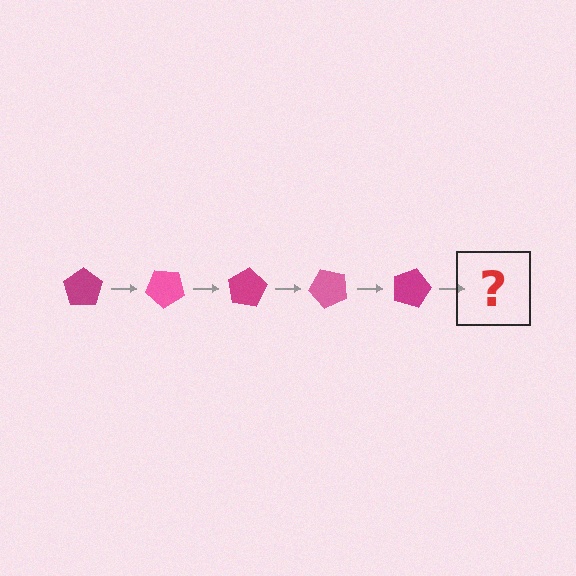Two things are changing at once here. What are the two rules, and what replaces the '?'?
The two rules are that it rotates 40 degrees each step and the color cycles through magenta and pink. The '?' should be a pink pentagon, rotated 200 degrees from the start.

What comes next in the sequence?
The next element should be a pink pentagon, rotated 200 degrees from the start.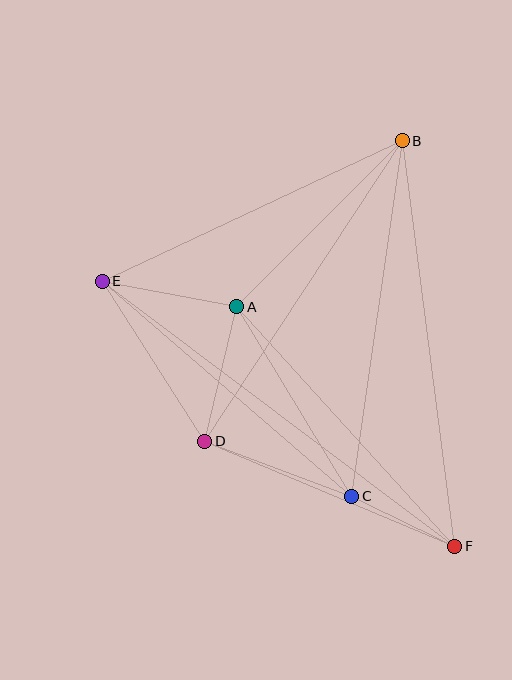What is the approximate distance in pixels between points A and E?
The distance between A and E is approximately 136 pixels.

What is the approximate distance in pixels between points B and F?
The distance between B and F is approximately 409 pixels.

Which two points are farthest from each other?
Points E and F are farthest from each other.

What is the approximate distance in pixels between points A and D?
The distance between A and D is approximately 138 pixels.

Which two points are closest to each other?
Points C and F are closest to each other.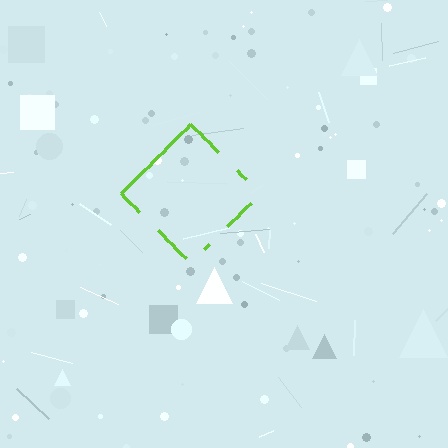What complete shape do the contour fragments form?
The contour fragments form a diamond.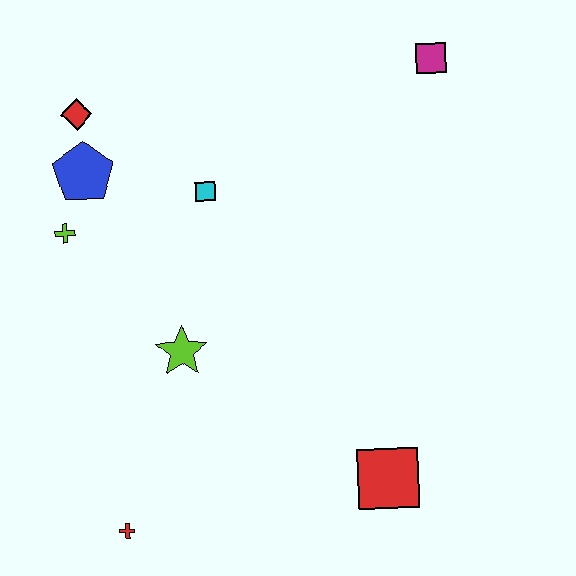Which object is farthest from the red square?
The red diamond is farthest from the red square.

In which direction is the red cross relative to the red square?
The red cross is to the left of the red square.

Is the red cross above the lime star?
No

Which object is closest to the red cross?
The lime star is closest to the red cross.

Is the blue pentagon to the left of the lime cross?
No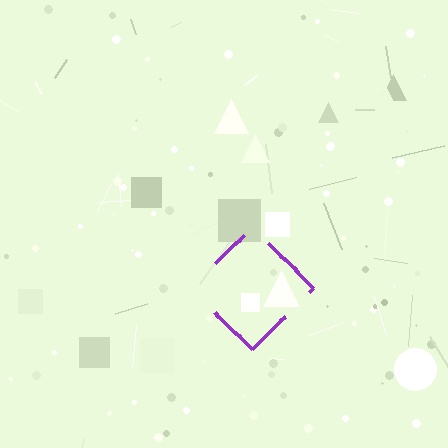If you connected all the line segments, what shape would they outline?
They would outline a diamond.